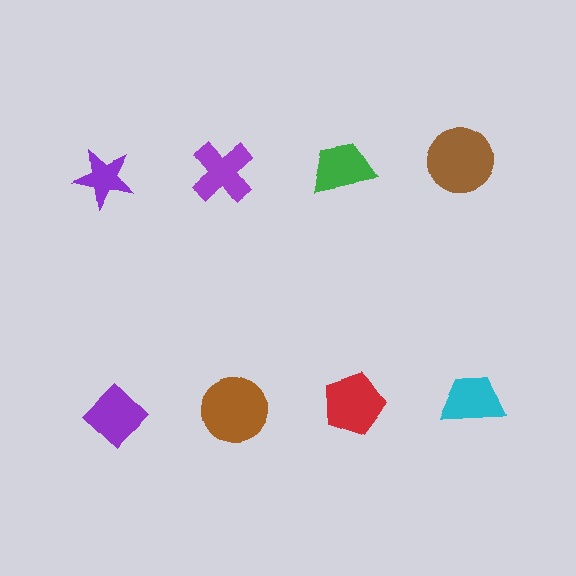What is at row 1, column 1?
A purple star.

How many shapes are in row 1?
4 shapes.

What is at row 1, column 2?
A purple cross.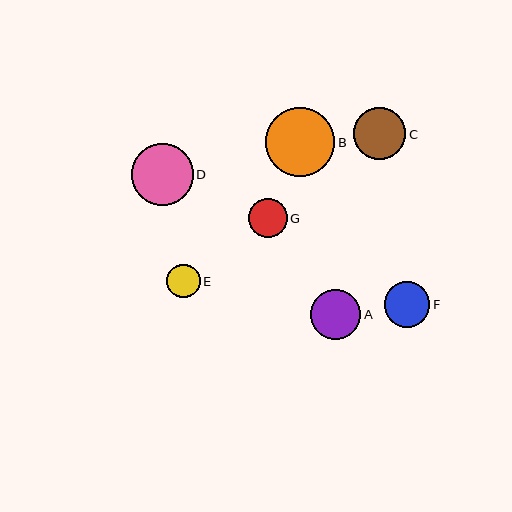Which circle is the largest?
Circle B is the largest with a size of approximately 69 pixels.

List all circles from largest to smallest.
From largest to smallest: B, D, C, A, F, G, E.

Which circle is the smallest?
Circle E is the smallest with a size of approximately 33 pixels.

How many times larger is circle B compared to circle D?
Circle B is approximately 1.1 times the size of circle D.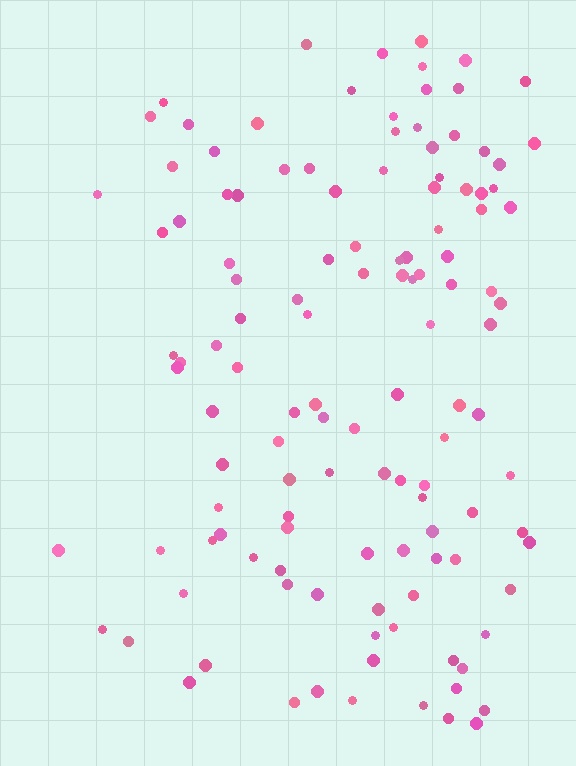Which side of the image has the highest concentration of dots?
The right.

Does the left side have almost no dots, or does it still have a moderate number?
Still a moderate number, just noticeably fewer than the right.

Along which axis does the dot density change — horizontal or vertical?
Horizontal.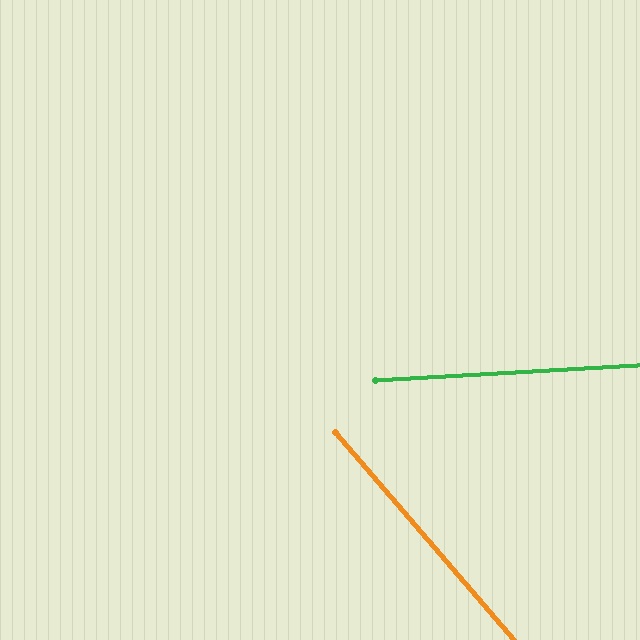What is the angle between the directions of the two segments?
Approximately 53 degrees.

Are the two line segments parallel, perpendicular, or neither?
Neither parallel nor perpendicular — they differ by about 53°.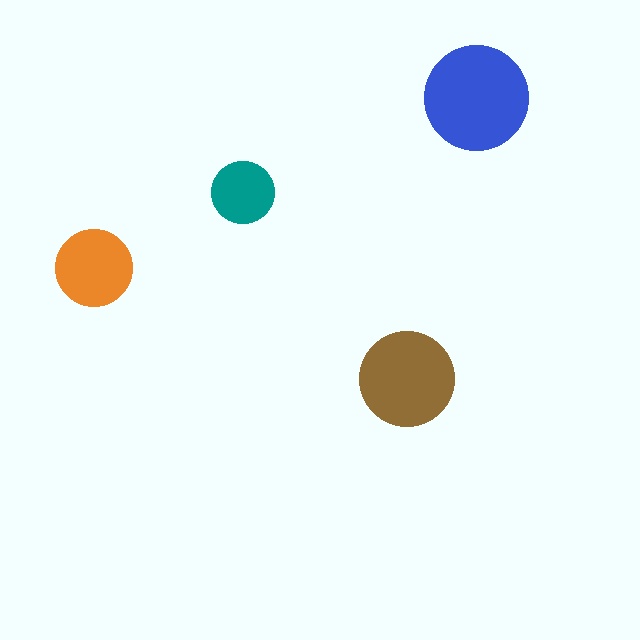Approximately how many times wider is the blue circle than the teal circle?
About 1.5 times wider.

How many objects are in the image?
There are 4 objects in the image.